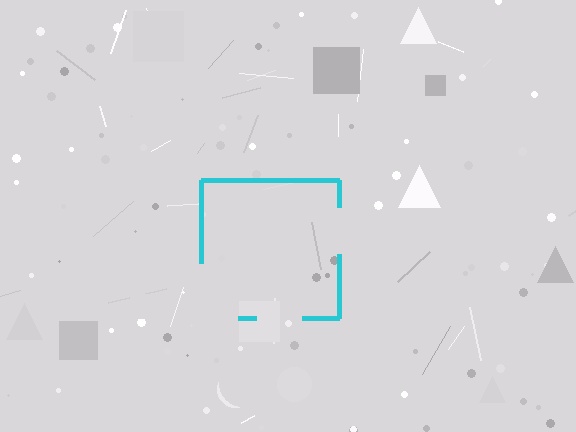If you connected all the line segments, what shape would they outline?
They would outline a square.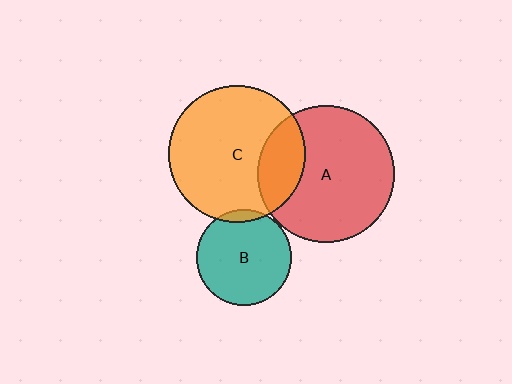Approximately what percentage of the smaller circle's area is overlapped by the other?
Approximately 5%.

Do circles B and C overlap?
Yes.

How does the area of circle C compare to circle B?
Approximately 2.0 times.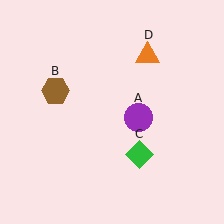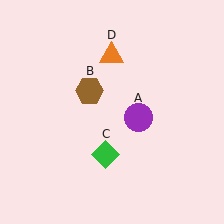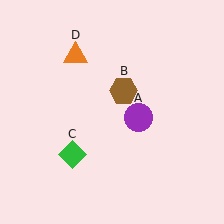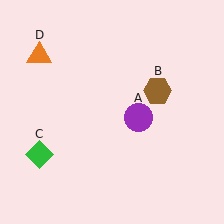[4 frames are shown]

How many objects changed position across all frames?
3 objects changed position: brown hexagon (object B), green diamond (object C), orange triangle (object D).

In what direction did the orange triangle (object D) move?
The orange triangle (object D) moved left.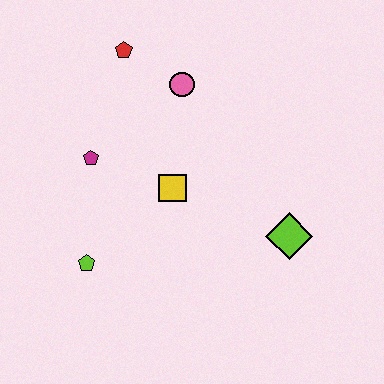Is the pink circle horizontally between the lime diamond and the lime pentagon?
Yes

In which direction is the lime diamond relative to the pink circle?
The lime diamond is below the pink circle.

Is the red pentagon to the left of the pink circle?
Yes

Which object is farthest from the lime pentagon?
The red pentagon is farthest from the lime pentagon.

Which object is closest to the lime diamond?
The yellow square is closest to the lime diamond.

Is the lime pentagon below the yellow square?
Yes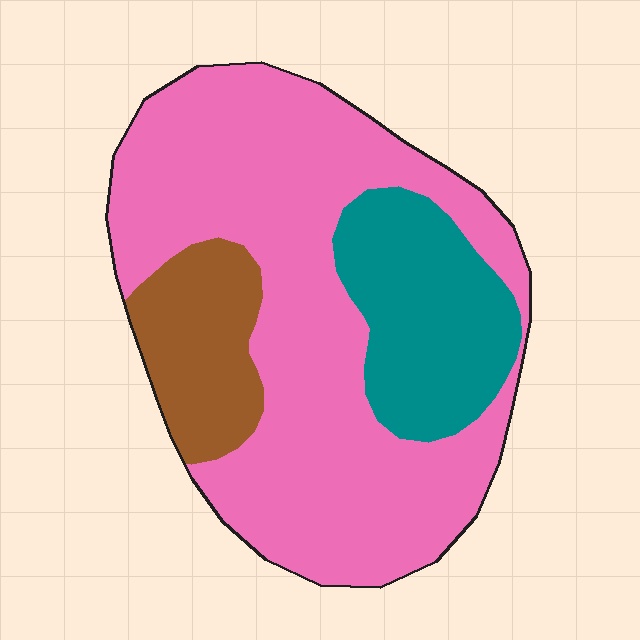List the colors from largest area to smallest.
From largest to smallest: pink, teal, brown.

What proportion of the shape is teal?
Teal covers 20% of the shape.